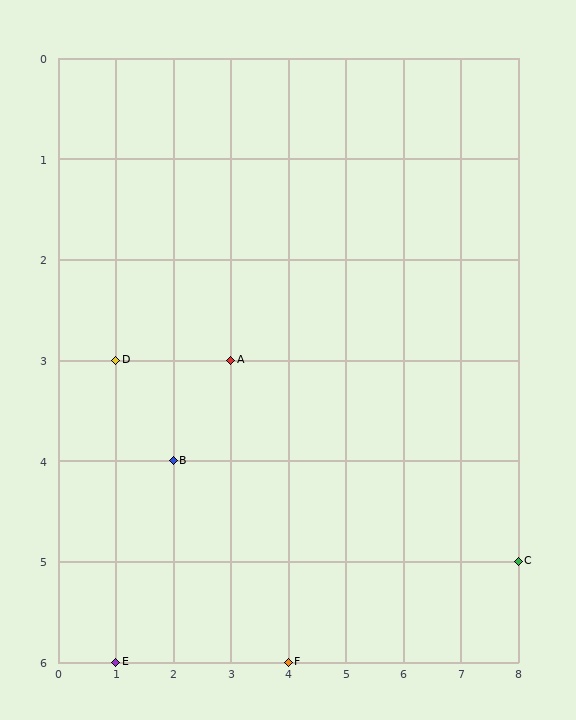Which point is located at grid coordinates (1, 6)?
Point E is at (1, 6).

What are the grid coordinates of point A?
Point A is at grid coordinates (3, 3).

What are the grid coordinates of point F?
Point F is at grid coordinates (4, 6).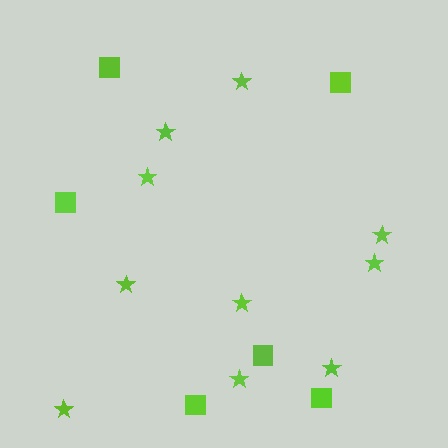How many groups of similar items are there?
There are 2 groups: one group of stars (10) and one group of squares (6).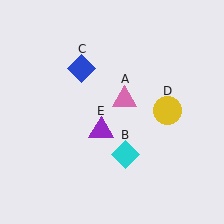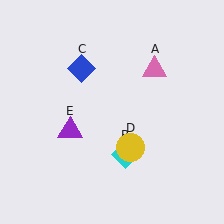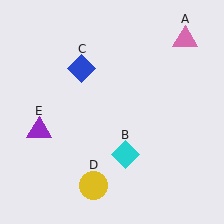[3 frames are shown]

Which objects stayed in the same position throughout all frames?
Cyan diamond (object B) and blue diamond (object C) remained stationary.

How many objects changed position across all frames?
3 objects changed position: pink triangle (object A), yellow circle (object D), purple triangle (object E).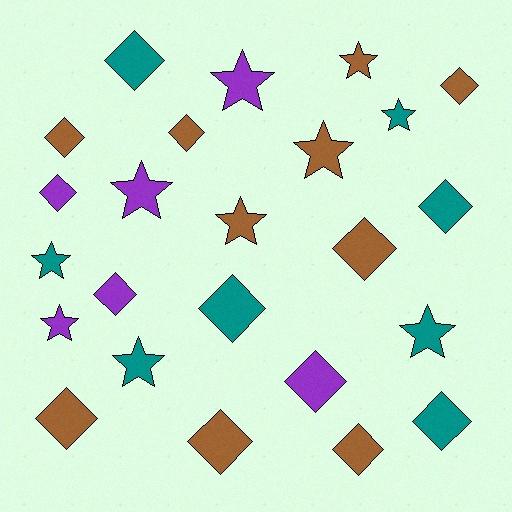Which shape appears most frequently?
Diamond, with 14 objects.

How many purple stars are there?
There are 3 purple stars.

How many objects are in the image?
There are 24 objects.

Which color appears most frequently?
Brown, with 10 objects.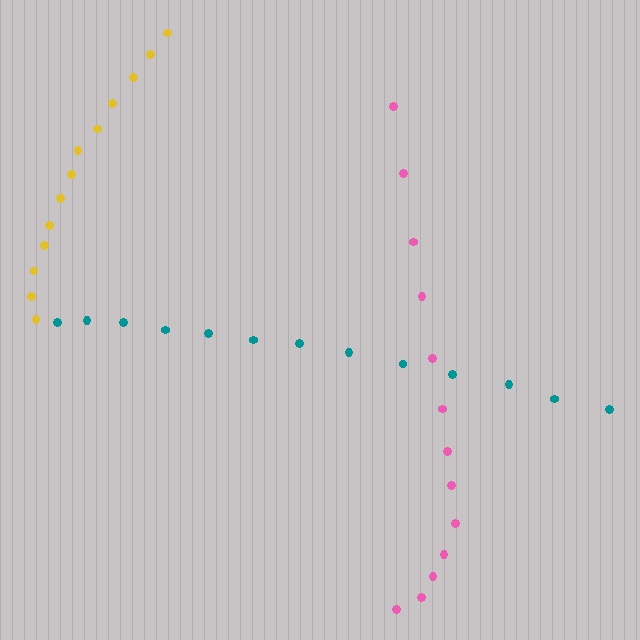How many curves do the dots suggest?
There are 3 distinct paths.